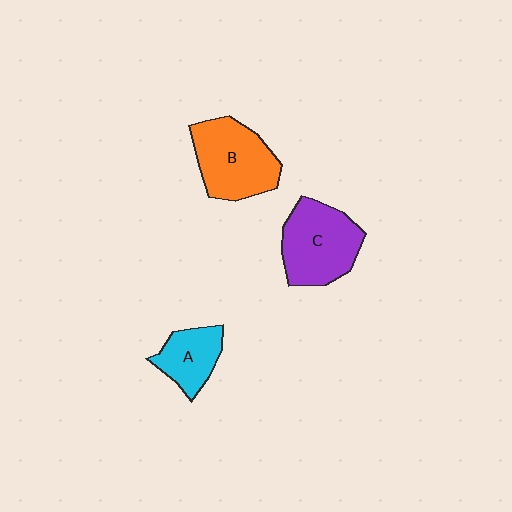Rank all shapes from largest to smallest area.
From largest to smallest: C (purple), B (orange), A (cyan).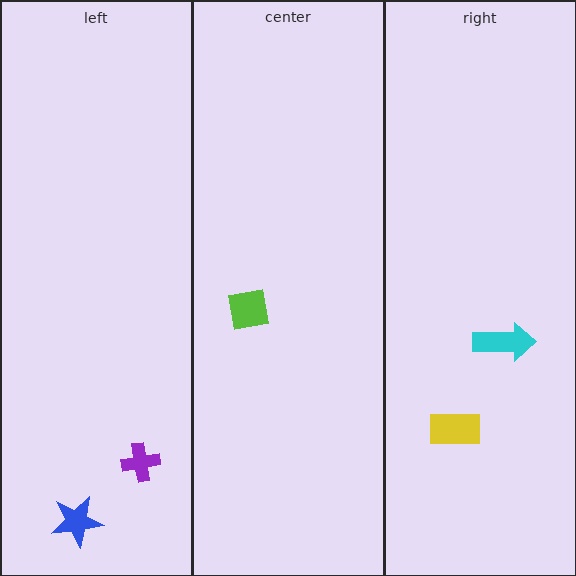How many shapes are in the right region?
2.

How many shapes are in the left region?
2.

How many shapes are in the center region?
1.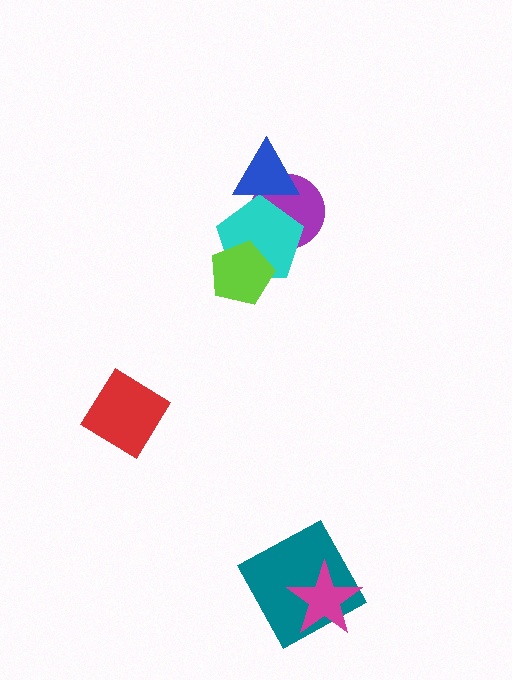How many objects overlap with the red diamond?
0 objects overlap with the red diamond.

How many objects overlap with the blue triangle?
2 objects overlap with the blue triangle.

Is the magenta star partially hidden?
No, no other shape covers it.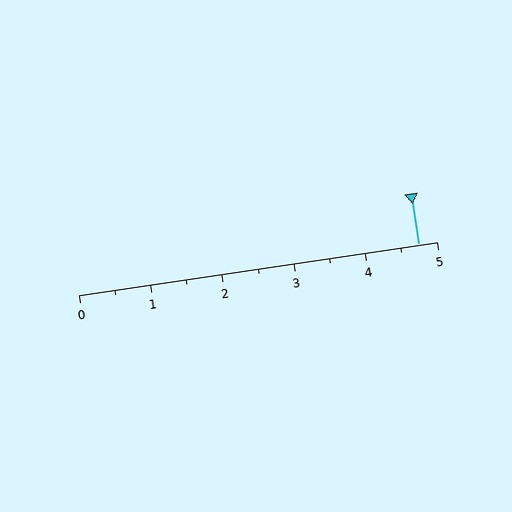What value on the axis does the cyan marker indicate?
The marker indicates approximately 4.8.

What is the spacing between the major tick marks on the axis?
The major ticks are spaced 1 apart.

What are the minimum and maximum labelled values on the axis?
The axis runs from 0 to 5.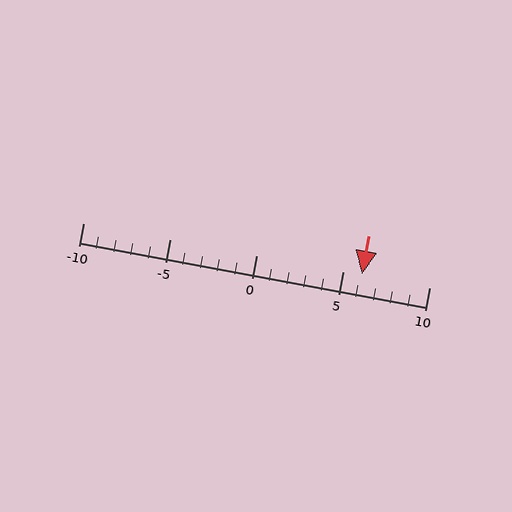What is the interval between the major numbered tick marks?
The major tick marks are spaced 5 units apart.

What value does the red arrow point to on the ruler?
The red arrow points to approximately 6.